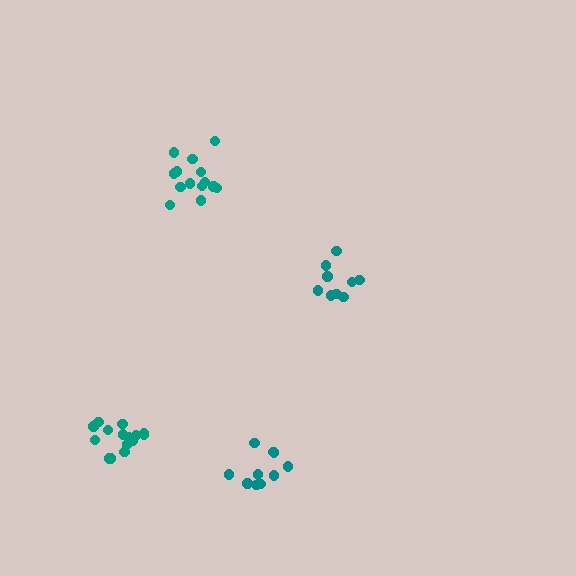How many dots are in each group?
Group 1: 15 dots, Group 2: 14 dots, Group 3: 9 dots, Group 4: 10 dots (48 total).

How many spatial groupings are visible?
There are 4 spatial groupings.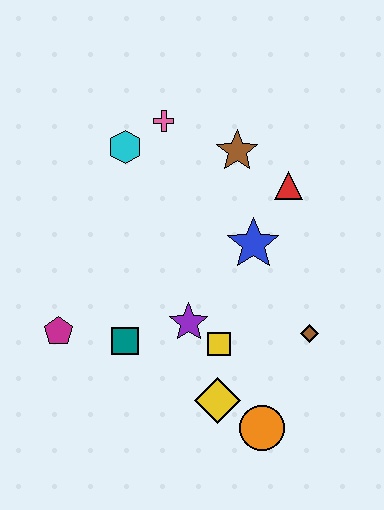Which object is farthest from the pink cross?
The orange circle is farthest from the pink cross.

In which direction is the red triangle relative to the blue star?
The red triangle is above the blue star.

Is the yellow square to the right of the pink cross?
Yes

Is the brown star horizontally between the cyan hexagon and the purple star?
No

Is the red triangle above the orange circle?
Yes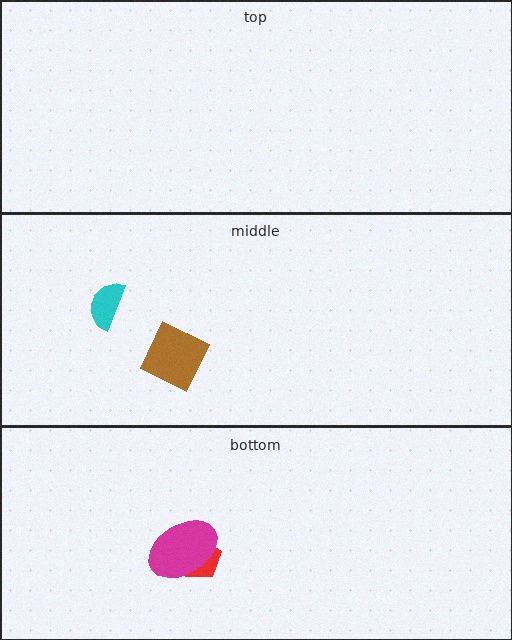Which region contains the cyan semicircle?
The middle region.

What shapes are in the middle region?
The brown diamond, the cyan semicircle.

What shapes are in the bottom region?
The red pentagon, the magenta ellipse.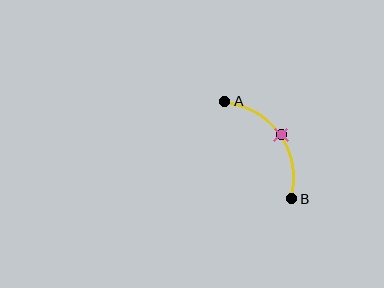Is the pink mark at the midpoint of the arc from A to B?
Yes. The pink mark lies on the arc at equal arc-length from both A and B — it is the arc midpoint.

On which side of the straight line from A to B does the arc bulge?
The arc bulges above and to the right of the straight line connecting A and B.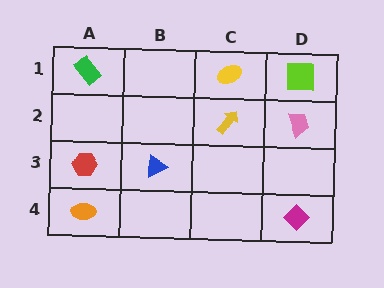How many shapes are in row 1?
3 shapes.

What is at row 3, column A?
A red hexagon.